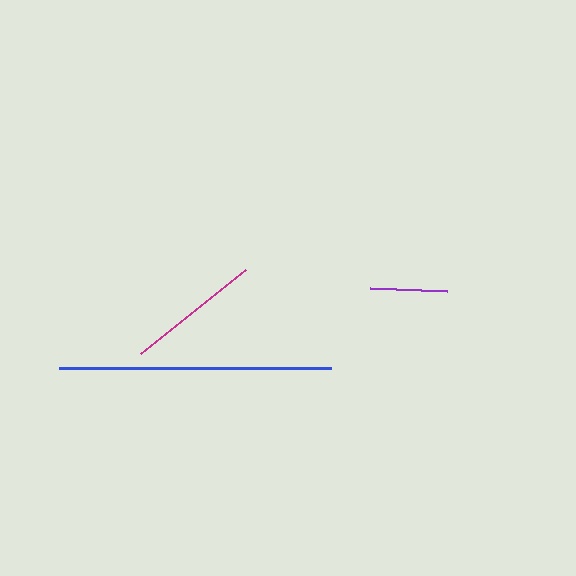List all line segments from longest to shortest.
From longest to shortest: blue, magenta, purple.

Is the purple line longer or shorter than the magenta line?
The magenta line is longer than the purple line.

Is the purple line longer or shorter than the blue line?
The blue line is longer than the purple line.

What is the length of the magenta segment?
The magenta segment is approximately 135 pixels long.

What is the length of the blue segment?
The blue segment is approximately 271 pixels long.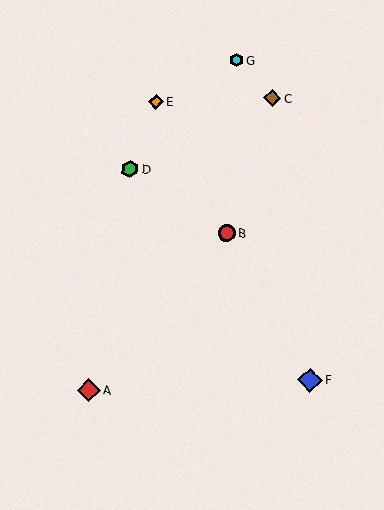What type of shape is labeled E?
Shape E is an orange diamond.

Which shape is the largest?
The blue diamond (labeled F) is the largest.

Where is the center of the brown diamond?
The center of the brown diamond is at (272, 98).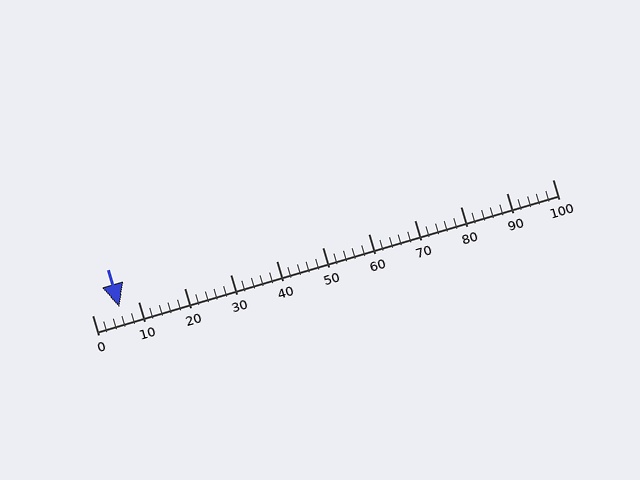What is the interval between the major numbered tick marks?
The major tick marks are spaced 10 units apart.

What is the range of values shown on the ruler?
The ruler shows values from 0 to 100.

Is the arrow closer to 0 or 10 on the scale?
The arrow is closer to 10.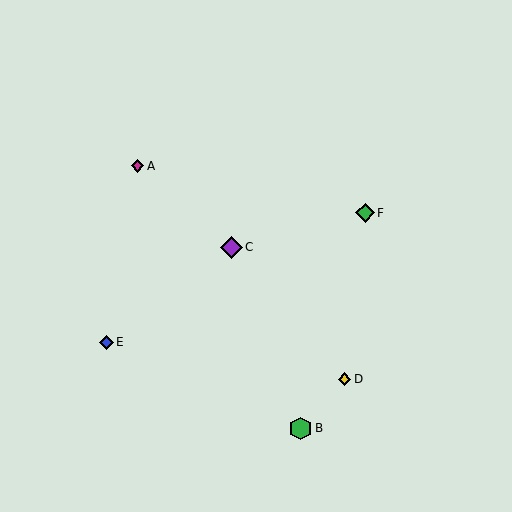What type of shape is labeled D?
Shape D is a yellow diamond.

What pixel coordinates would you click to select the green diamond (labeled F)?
Click at (365, 213) to select the green diamond F.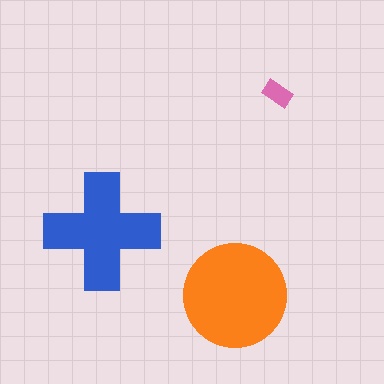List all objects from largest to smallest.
The orange circle, the blue cross, the pink rectangle.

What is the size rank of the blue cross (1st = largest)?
2nd.